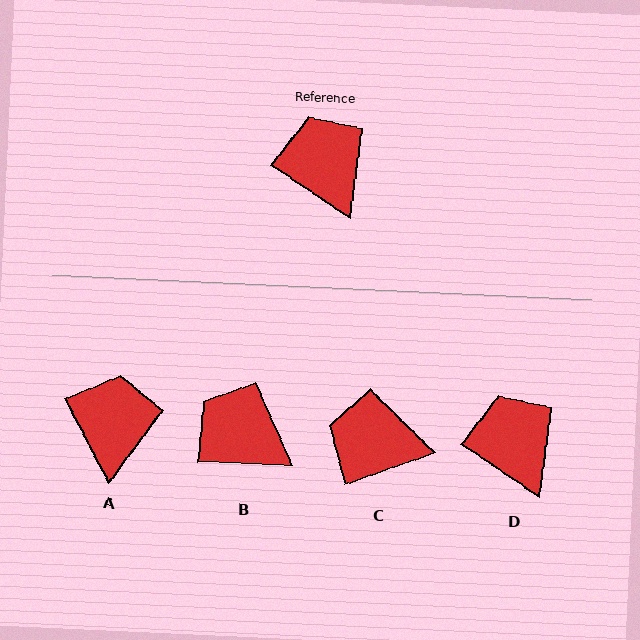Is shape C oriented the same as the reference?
No, it is off by about 53 degrees.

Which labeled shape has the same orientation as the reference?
D.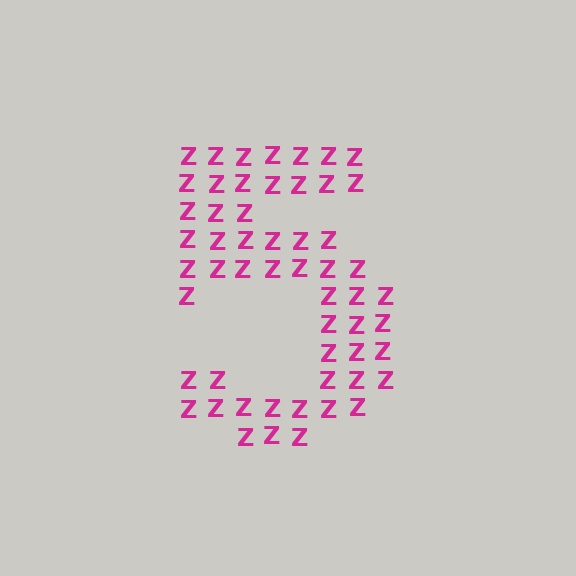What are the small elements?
The small elements are letter Z's.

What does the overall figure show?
The overall figure shows the digit 5.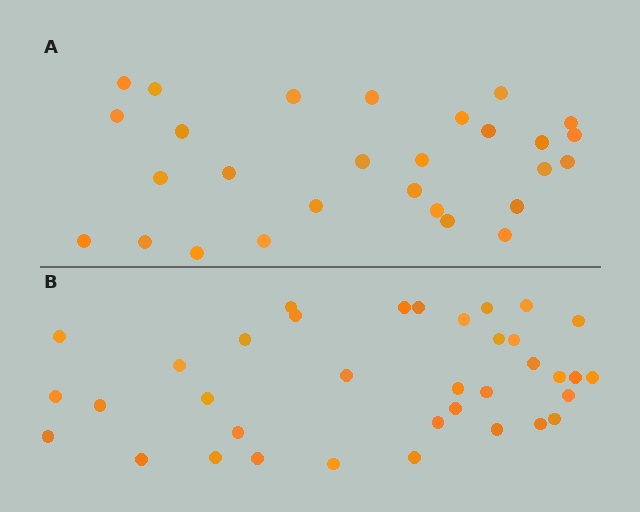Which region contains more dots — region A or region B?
Region B (the bottom region) has more dots.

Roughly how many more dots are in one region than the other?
Region B has roughly 8 or so more dots than region A.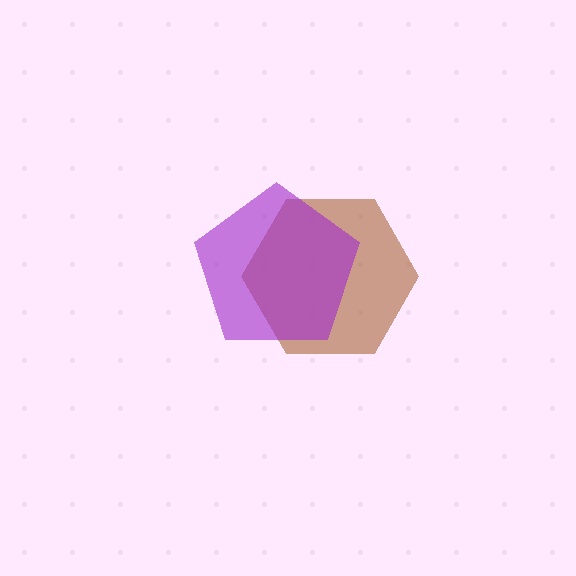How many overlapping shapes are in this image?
There are 2 overlapping shapes in the image.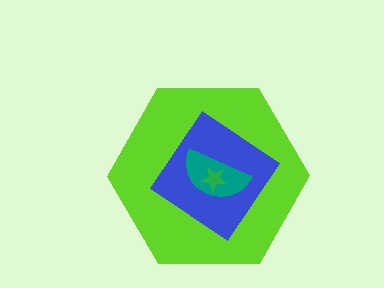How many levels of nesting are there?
4.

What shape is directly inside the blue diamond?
The teal semicircle.